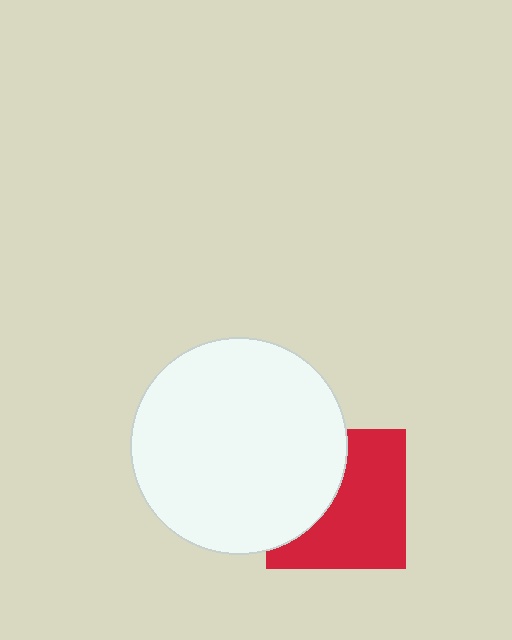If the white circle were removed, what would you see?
You would see the complete red square.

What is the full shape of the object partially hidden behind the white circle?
The partially hidden object is a red square.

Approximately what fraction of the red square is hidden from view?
Roughly 40% of the red square is hidden behind the white circle.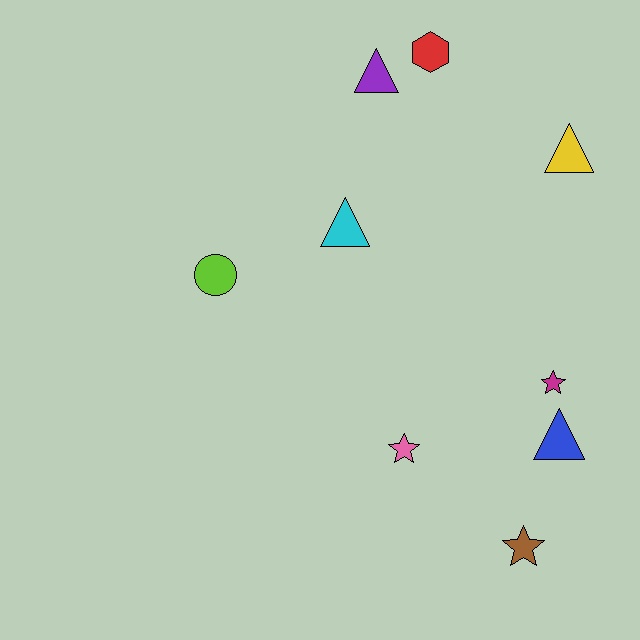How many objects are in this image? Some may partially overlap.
There are 9 objects.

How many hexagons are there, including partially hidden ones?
There is 1 hexagon.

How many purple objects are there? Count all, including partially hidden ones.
There is 1 purple object.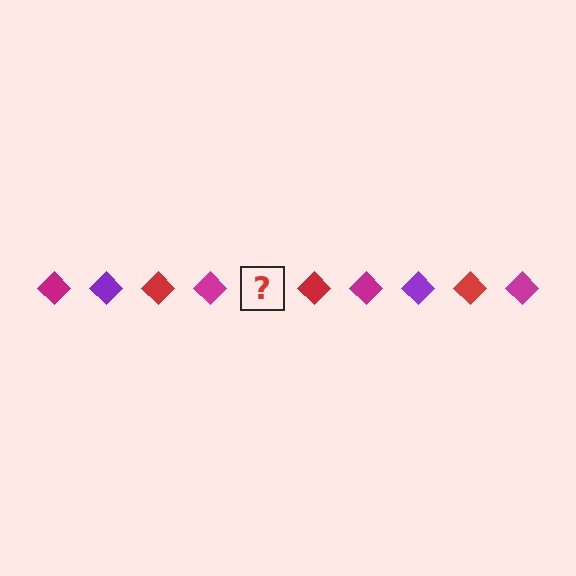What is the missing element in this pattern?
The missing element is a purple diamond.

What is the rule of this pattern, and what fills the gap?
The rule is that the pattern cycles through magenta, purple, red diamonds. The gap should be filled with a purple diamond.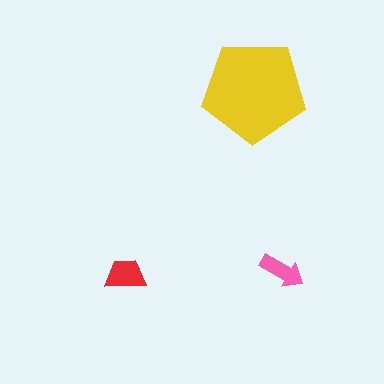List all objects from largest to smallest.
The yellow pentagon, the red trapezoid, the pink arrow.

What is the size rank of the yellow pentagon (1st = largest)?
1st.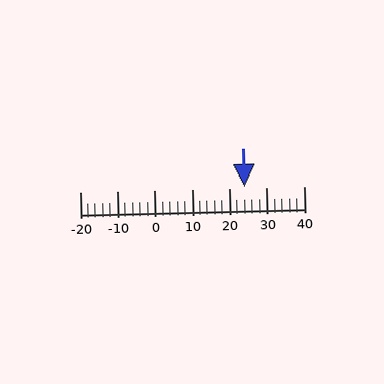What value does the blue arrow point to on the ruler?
The blue arrow points to approximately 24.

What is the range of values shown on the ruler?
The ruler shows values from -20 to 40.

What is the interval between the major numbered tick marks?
The major tick marks are spaced 10 units apart.